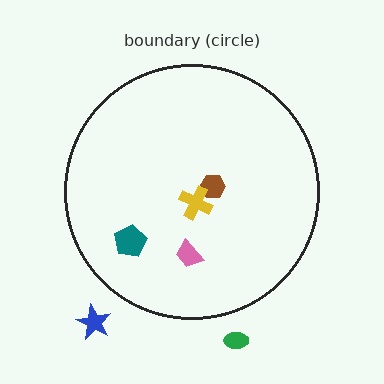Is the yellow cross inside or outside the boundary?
Inside.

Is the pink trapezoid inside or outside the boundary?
Inside.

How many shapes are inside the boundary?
4 inside, 2 outside.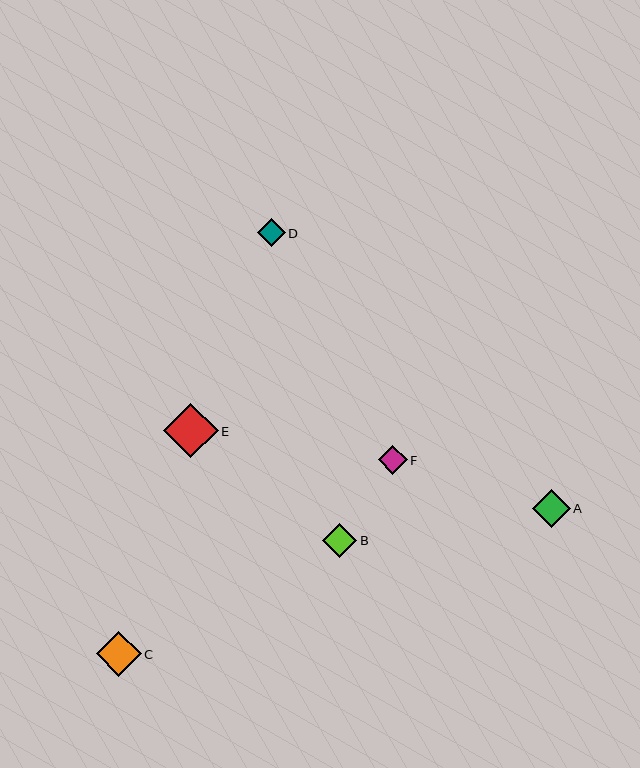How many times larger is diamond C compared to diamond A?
Diamond C is approximately 1.2 times the size of diamond A.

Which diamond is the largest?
Diamond E is the largest with a size of approximately 55 pixels.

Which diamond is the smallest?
Diamond D is the smallest with a size of approximately 28 pixels.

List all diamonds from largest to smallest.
From largest to smallest: E, C, A, B, F, D.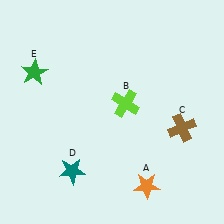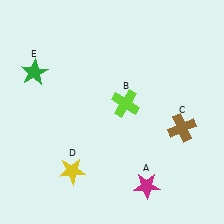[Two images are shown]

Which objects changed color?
A changed from orange to magenta. D changed from teal to yellow.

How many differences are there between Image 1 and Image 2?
There are 2 differences between the two images.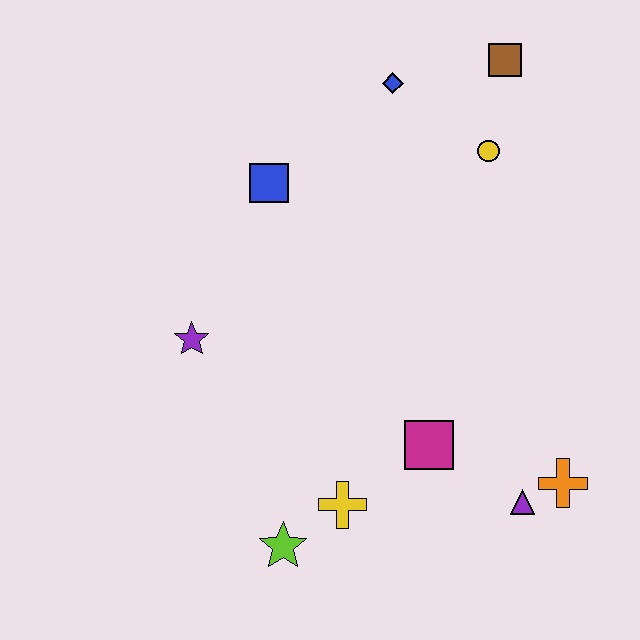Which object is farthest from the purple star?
The brown square is farthest from the purple star.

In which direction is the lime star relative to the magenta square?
The lime star is to the left of the magenta square.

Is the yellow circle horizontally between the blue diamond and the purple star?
No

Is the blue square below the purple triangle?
No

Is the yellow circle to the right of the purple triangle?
No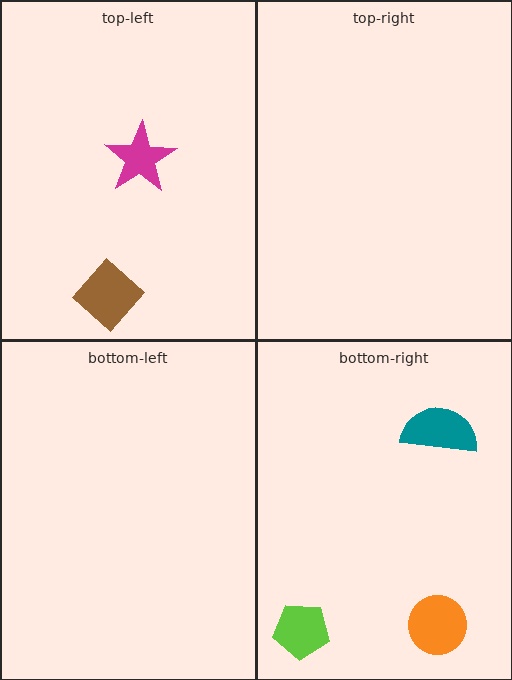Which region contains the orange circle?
The bottom-right region.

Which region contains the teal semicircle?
The bottom-right region.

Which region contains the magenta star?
The top-left region.